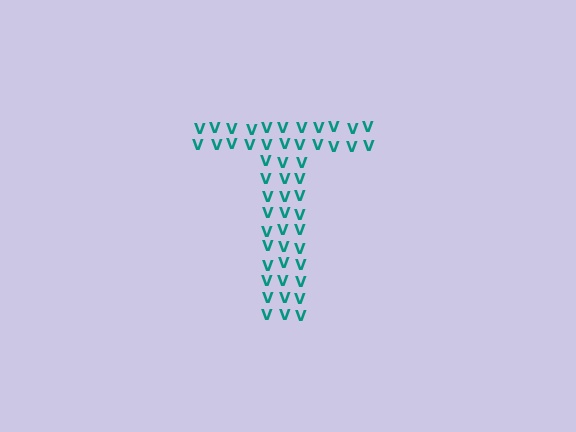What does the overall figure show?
The overall figure shows the letter T.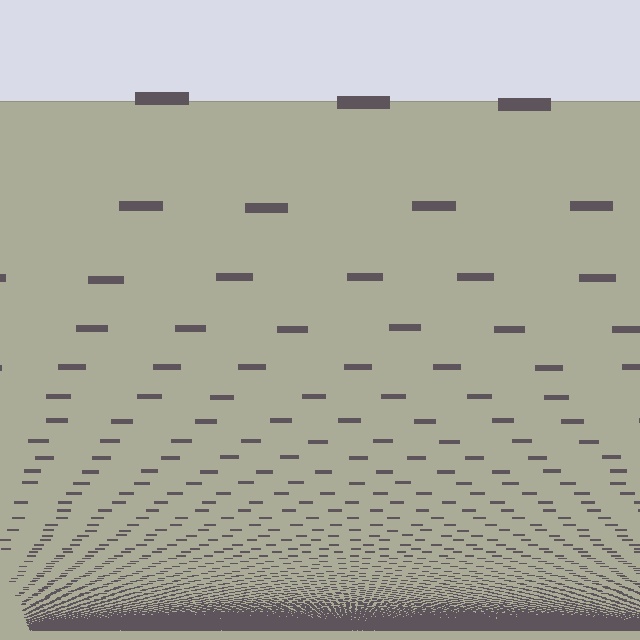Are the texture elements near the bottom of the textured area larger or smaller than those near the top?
Smaller. The gradient is inverted — elements near the bottom are smaller and denser.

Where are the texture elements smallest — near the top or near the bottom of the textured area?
Near the bottom.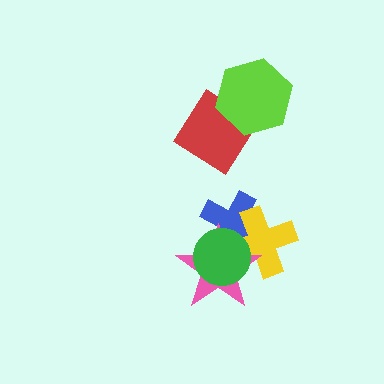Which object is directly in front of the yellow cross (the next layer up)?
The pink star is directly in front of the yellow cross.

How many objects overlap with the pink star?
3 objects overlap with the pink star.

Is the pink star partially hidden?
Yes, it is partially covered by another shape.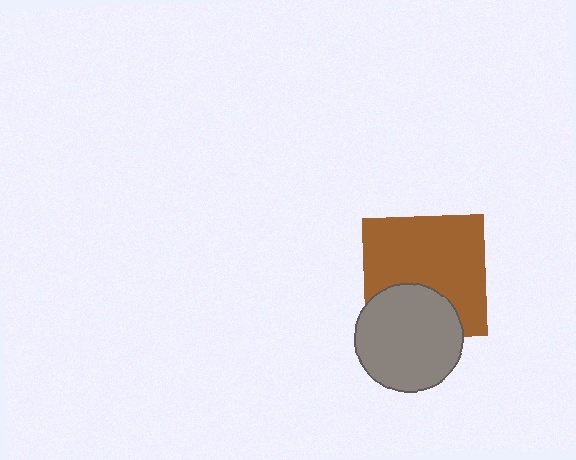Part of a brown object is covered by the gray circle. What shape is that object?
It is a square.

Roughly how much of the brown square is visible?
Most of it is visible (roughly 69%).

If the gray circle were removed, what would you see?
You would see the complete brown square.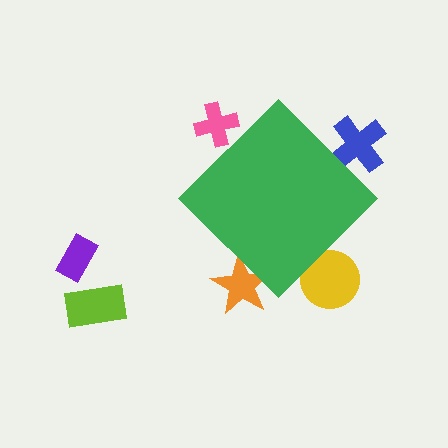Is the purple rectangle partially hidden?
No, the purple rectangle is fully visible.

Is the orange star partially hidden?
Yes, the orange star is partially hidden behind the green diamond.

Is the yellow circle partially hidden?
Yes, the yellow circle is partially hidden behind the green diamond.